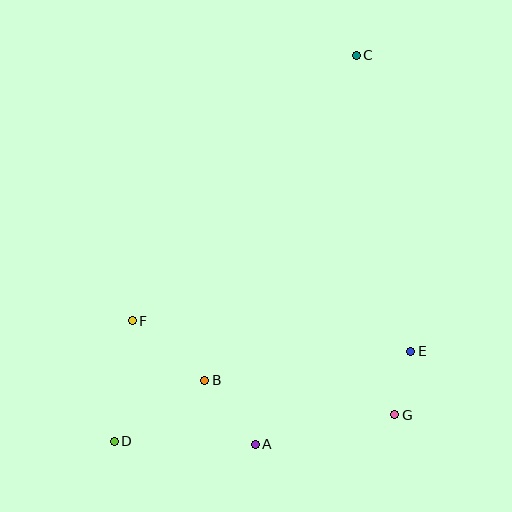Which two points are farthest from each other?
Points C and D are farthest from each other.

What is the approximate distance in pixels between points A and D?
The distance between A and D is approximately 141 pixels.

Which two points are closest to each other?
Points E and G are closest to each other.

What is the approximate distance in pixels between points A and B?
The distance between A and B is approximately 81 pixels.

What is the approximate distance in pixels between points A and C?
The distance between A and C is approximately 402 pixels.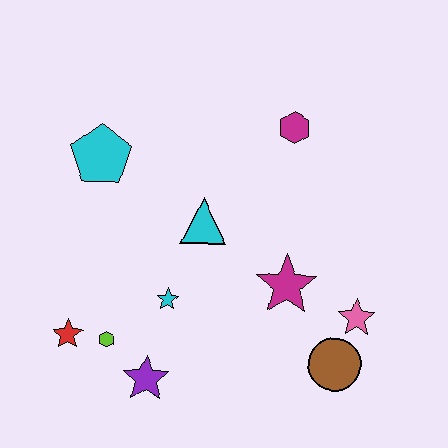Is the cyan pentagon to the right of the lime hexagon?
No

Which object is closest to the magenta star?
The pink star is closest to the magenta star.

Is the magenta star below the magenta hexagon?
Yes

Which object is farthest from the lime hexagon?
The magenta hexagon is farthest from the lime hexagon.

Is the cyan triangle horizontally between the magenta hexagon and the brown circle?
No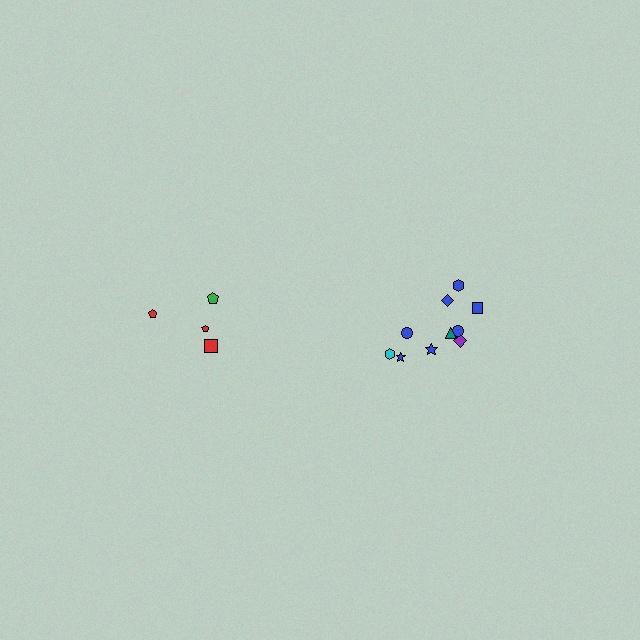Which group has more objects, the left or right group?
The right group.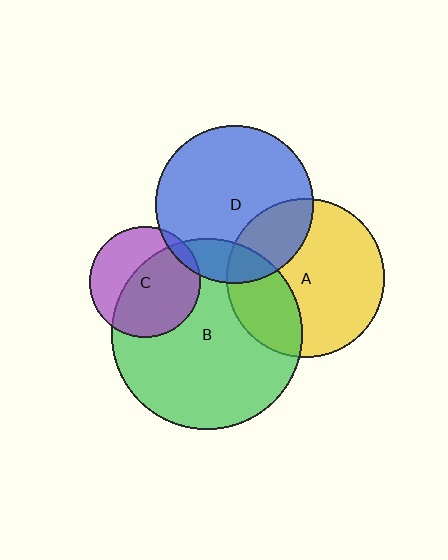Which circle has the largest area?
Circle B (green).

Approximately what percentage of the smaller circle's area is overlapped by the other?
Approximately 15%.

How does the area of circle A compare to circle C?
Approximately 2.0 times.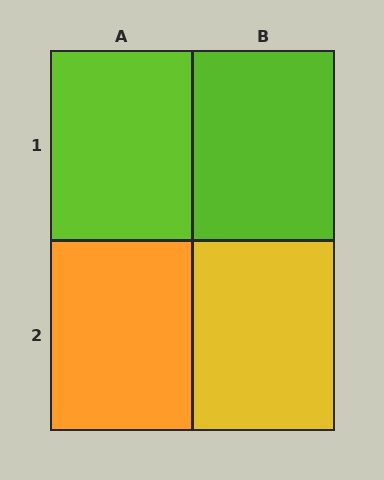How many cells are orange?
1 cell is orange.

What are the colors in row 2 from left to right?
Orange, yellow.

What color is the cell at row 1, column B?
Lime.